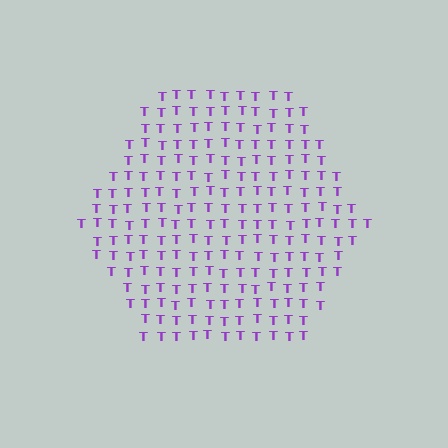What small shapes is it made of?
It is made of small letter T's.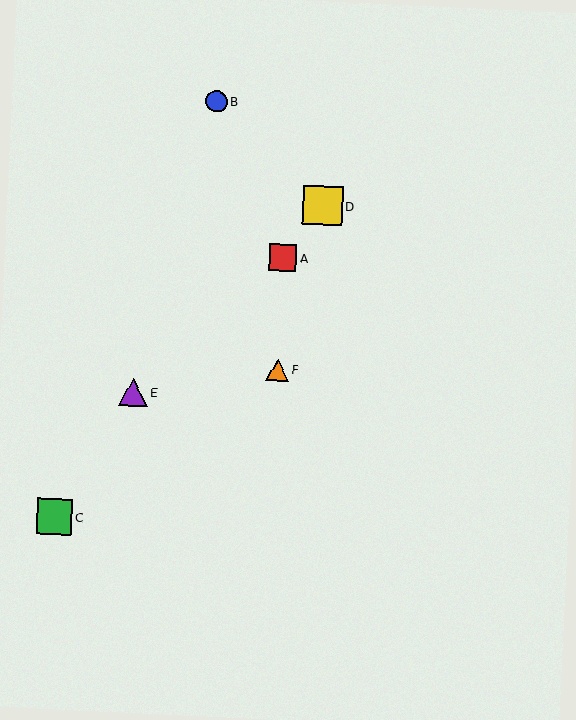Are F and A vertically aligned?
Yes, both are at x≈278.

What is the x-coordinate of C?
Object C is at x≈54.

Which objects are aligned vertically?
Objects A, F are aligned vertically.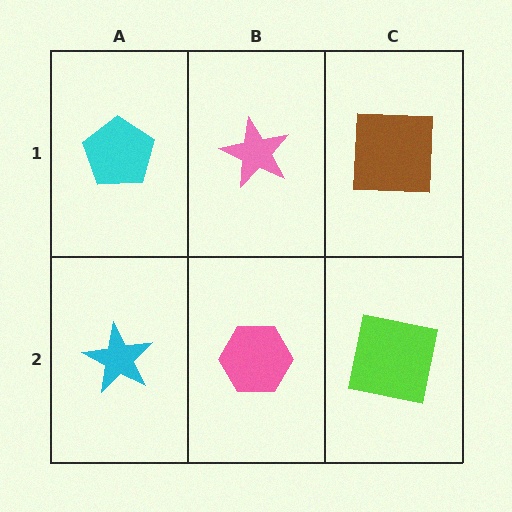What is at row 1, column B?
A pink star.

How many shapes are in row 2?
3 shapes.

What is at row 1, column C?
A brown square.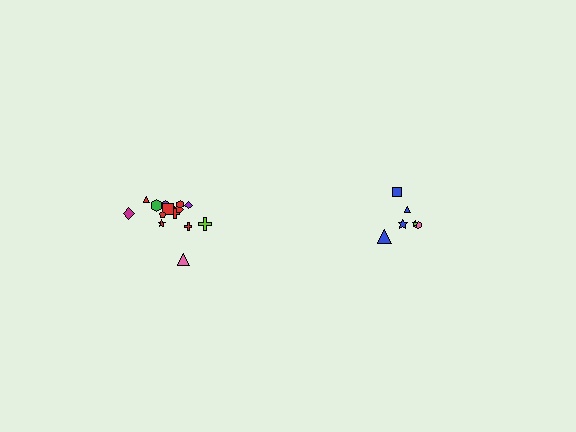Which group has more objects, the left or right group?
The left group.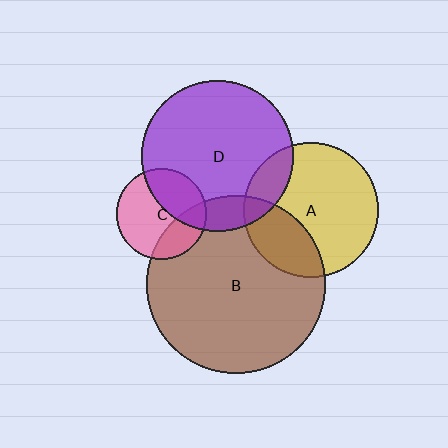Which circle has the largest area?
Circle B (brown).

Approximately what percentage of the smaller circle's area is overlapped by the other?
Approximately 25%.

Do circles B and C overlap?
Yes.